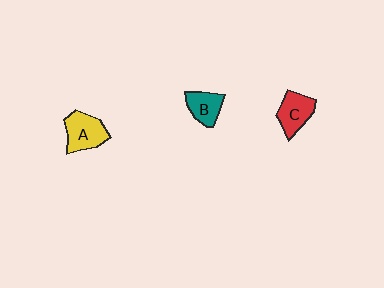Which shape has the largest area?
Shape A (yellow).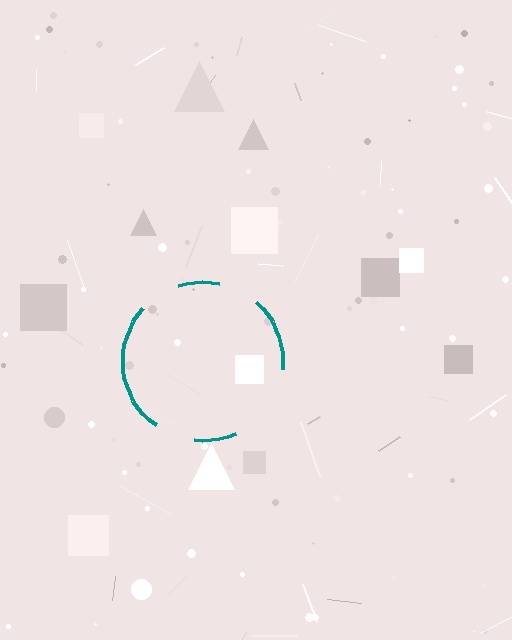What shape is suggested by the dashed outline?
The dashed outline suggests a circle.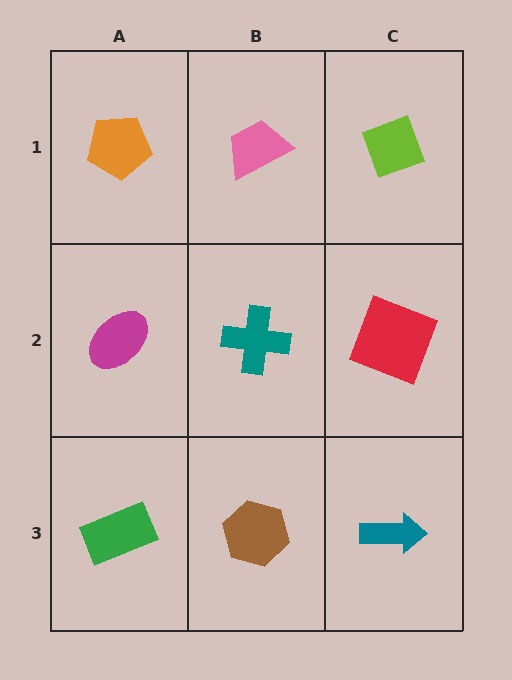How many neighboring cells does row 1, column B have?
3.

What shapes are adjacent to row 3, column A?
A magenta ellipse (row 2, column A), a brown hexagon (row 3, column B).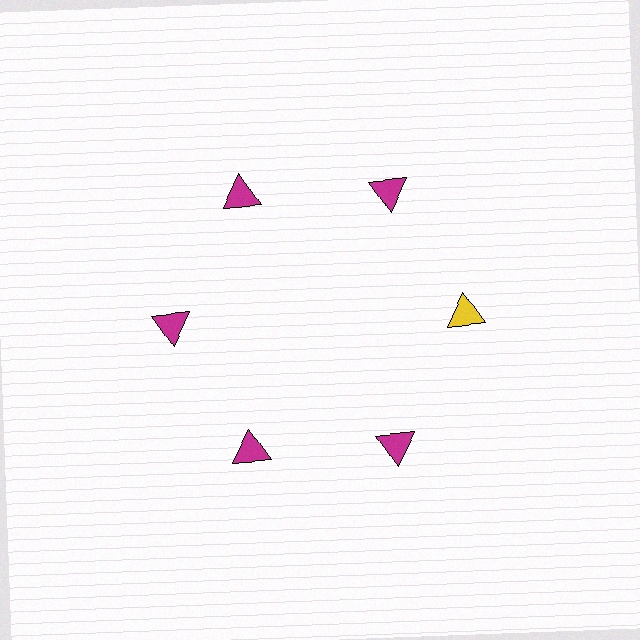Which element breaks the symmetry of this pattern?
The yellow triangle at roughly the 3 o'clock position breaks the symmetry. All other shapes are magenta triangles.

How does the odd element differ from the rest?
It has a different color: yellow instead of magenta.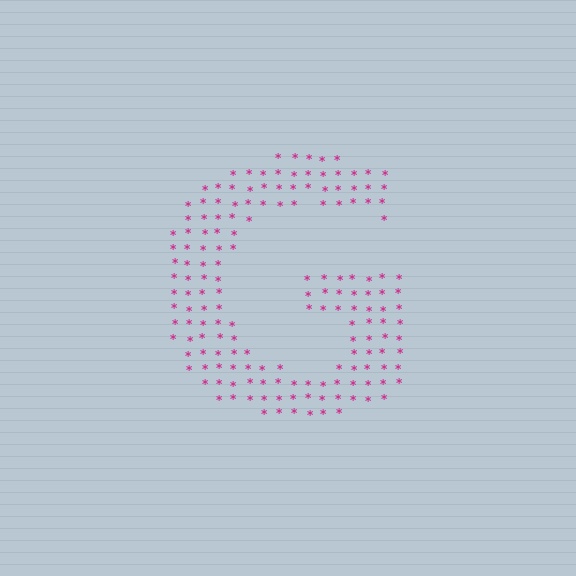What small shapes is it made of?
It is made of small asterisks.